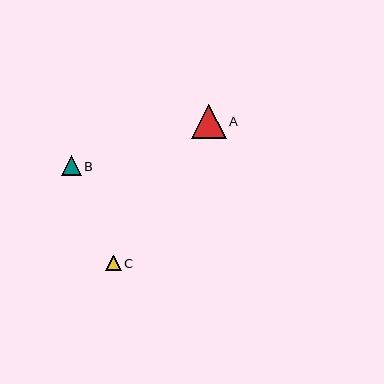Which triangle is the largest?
Triangle A is the largest with a size of approximately 34 pixels.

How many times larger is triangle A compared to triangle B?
Triangle A is approximately 1.7 times the size of triangle B.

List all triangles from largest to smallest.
From largest to smallest: A, B, C.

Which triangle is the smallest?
Triangle C is the smallest with a size of approximately 16 pixels.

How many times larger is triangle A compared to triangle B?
Triangle A is approximately 1.7 times the size of triangle B.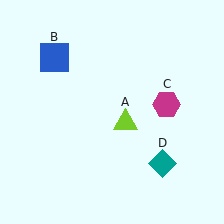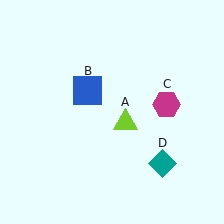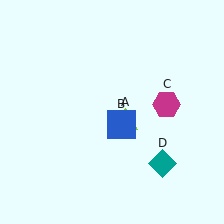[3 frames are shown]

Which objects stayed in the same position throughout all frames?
Lime triangle (object A) and magenta hexagon (object C) and teal diamond (object D) remained stationary.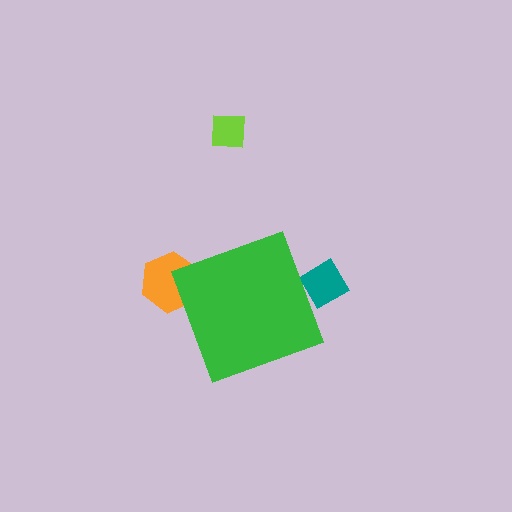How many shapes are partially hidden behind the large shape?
2 shapes are partially hidden.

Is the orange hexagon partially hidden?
Yes, the orange hexagon is partially hidden behind the green diamond.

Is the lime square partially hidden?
No, the lime square is fully visible.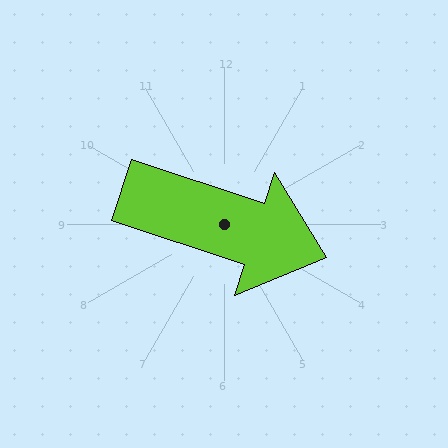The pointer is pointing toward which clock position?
Roughly 4 o'clock.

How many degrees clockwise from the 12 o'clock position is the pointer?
Approximately 108 degrees.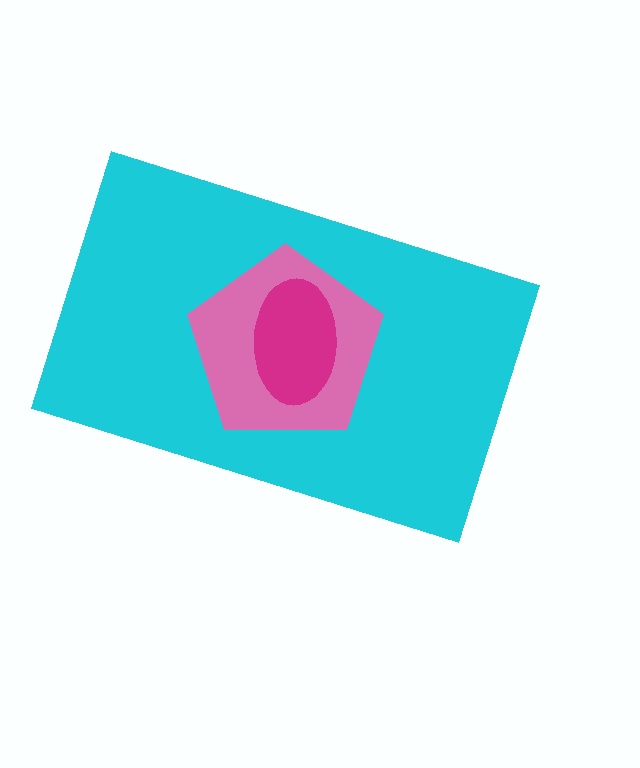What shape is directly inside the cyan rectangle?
The pink pentagon.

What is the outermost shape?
The cyan rectangle.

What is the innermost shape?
The magenta ellipse.